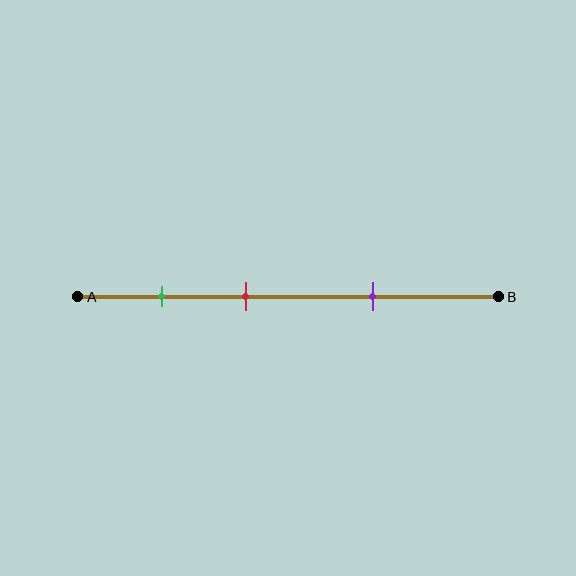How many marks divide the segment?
There are 3 marks dividing the segment.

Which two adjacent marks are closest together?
The green and red marks are the closest adjacent pair.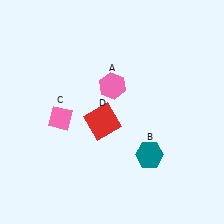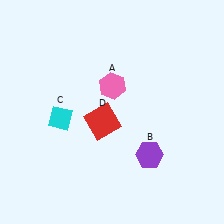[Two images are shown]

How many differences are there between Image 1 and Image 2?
There are 2 differences between the two images.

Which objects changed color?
B changed from teal to purple. C changed from pink to cyan.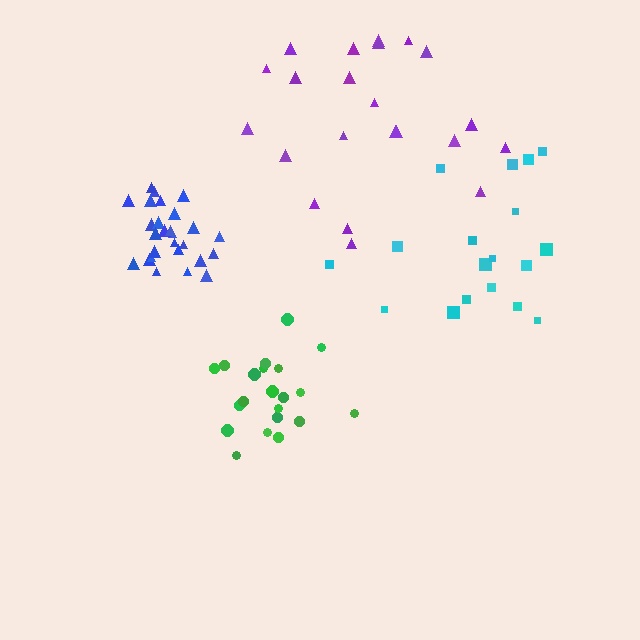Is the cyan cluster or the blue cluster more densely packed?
Blue.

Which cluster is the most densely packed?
Blue.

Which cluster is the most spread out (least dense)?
Purple.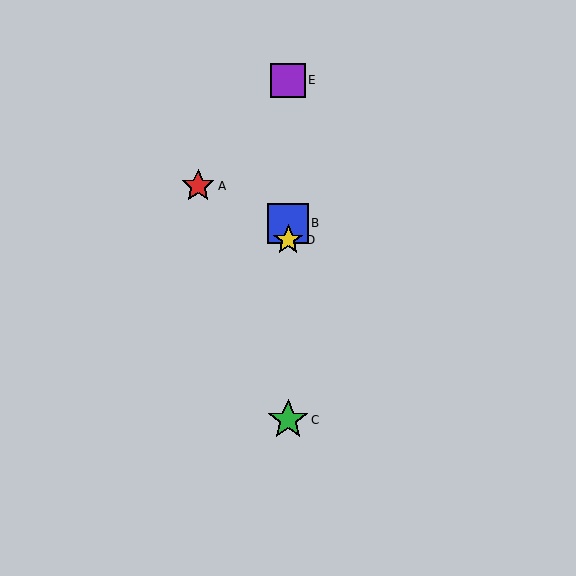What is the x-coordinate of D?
Object D is at x≈288.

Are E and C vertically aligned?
Yes, both are at x≈288.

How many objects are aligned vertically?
4 objects (B, C, D, E) are aligned vertically.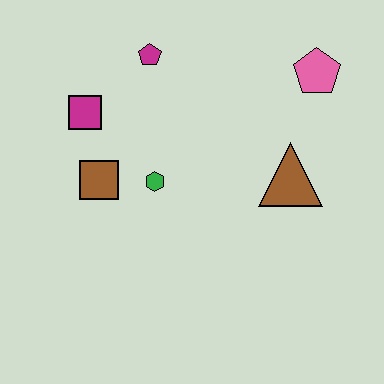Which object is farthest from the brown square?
The pink pentagon is farthest from the brown square.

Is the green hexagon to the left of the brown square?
No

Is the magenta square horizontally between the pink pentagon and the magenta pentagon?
No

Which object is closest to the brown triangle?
The pink pentagon is closest to the brown triangle.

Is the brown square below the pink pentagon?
Yes